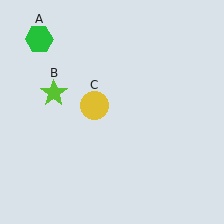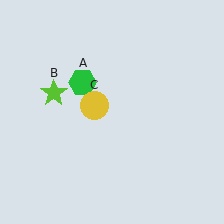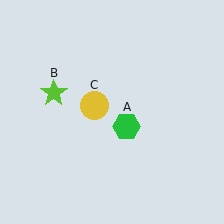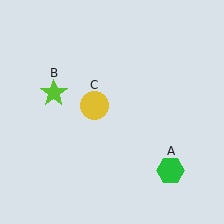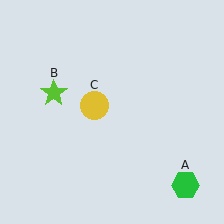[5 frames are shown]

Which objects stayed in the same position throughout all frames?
Lime star (object B) and yellow circle (object C) remained stationary.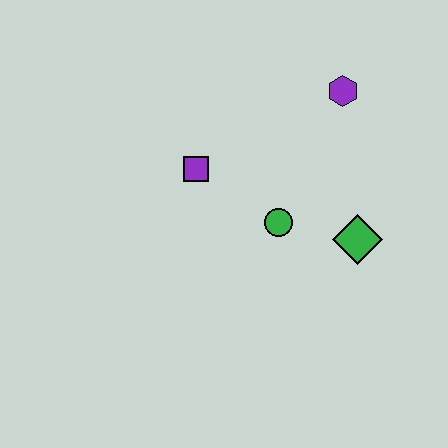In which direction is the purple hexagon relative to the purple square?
The purple hexagon is to the right of the purple square.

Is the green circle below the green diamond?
No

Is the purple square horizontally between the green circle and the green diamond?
No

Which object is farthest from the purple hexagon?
The purple square is farthest from the purple hexagon.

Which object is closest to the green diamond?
The green circle is closest to the green diamond.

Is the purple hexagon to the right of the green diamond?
No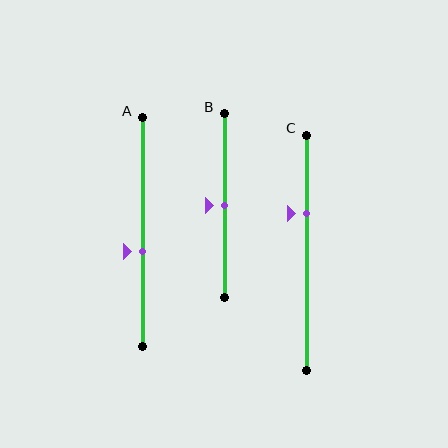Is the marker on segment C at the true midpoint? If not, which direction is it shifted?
No, the marker on segment C is shifted upward by about 17% of the segment length.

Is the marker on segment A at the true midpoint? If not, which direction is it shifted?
No, the marker on segment A is shifted downward by about 8% of the segment length.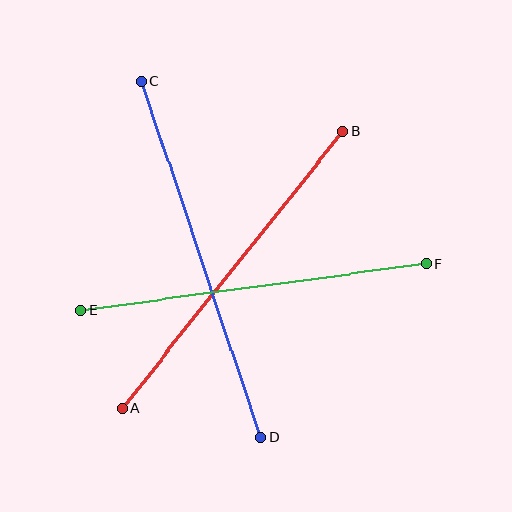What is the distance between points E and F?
The distance is approximately 348 pixels.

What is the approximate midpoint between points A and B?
The midpoint is at approximately (232, 270) pixels.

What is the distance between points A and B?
The distance is approximately 354 pixels.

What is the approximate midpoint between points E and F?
The midpoint is at approximately (254, 287) pixels.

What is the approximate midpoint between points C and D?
The midpoint is at approximately (201, 259) pixels.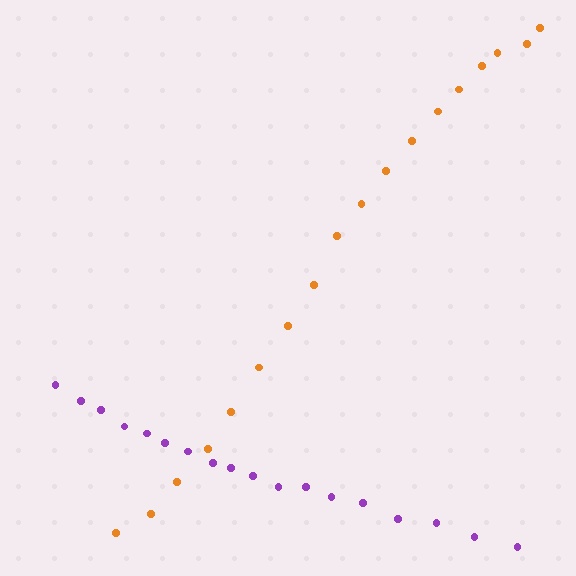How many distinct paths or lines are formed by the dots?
There are 2 distinct paths.